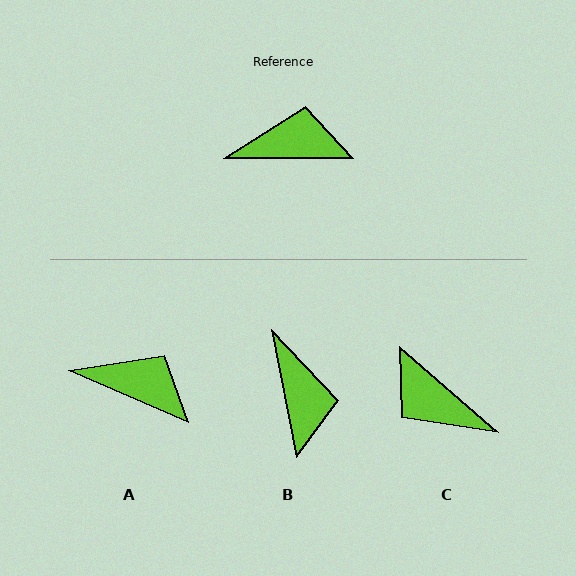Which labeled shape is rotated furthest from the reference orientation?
C, about 139 degrees away.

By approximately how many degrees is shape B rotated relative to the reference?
Approximately 79 degrees clockwise.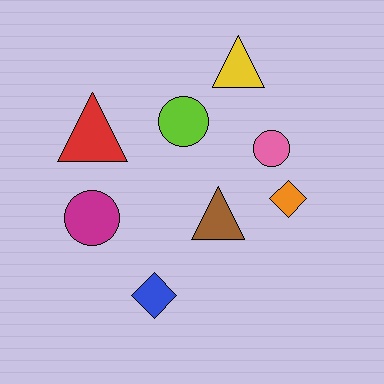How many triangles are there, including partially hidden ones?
There are 3 triangles.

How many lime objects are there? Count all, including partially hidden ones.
There is 1 lime object.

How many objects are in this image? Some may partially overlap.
There are 8 objects.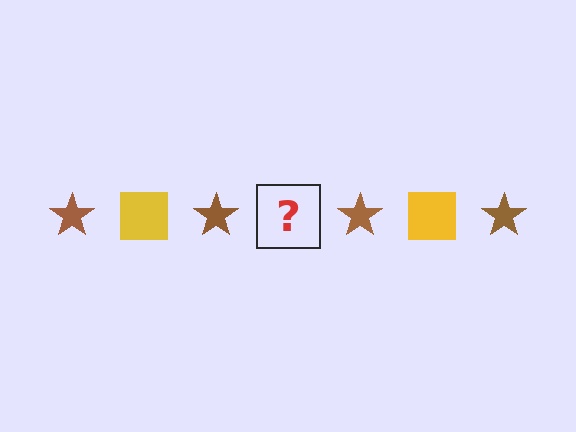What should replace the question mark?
The question mark should be replaced with a yellow square.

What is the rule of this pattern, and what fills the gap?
The rule is that the pattern alternates between brown star and yellow square. The gap should be filled with a yellow square.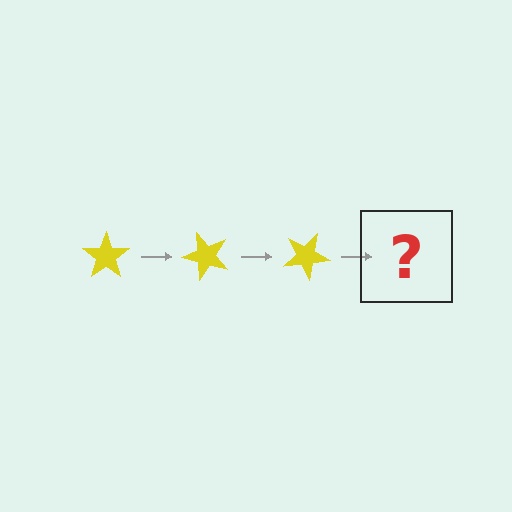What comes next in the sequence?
The next element should be a yellow star rotated 150 degrees.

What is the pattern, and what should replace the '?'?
The pattern is that the star rotates 50 degrees each step. The '?' should be a yellow star rotated 150 degrees.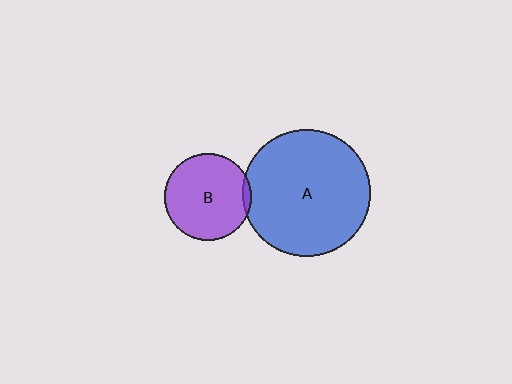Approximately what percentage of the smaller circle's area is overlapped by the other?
Approximately 5%.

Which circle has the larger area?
Circle A (blue).